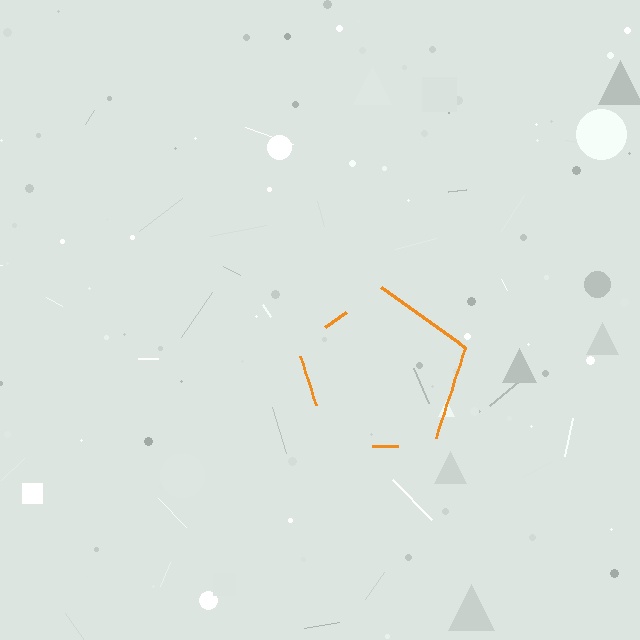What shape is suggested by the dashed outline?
The dashed outline suggests a pentagon.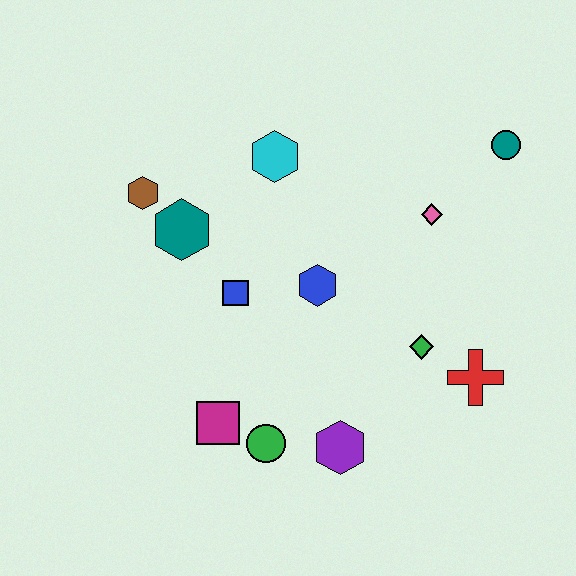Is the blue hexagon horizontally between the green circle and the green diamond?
Yes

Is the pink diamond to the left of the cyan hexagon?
No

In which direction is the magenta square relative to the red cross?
The magenta square is to the left of the red cross.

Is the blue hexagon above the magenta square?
Yes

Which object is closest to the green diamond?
The red cross is closest to the green diamond.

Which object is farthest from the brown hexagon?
The red cross is farthest from the brown hexagon.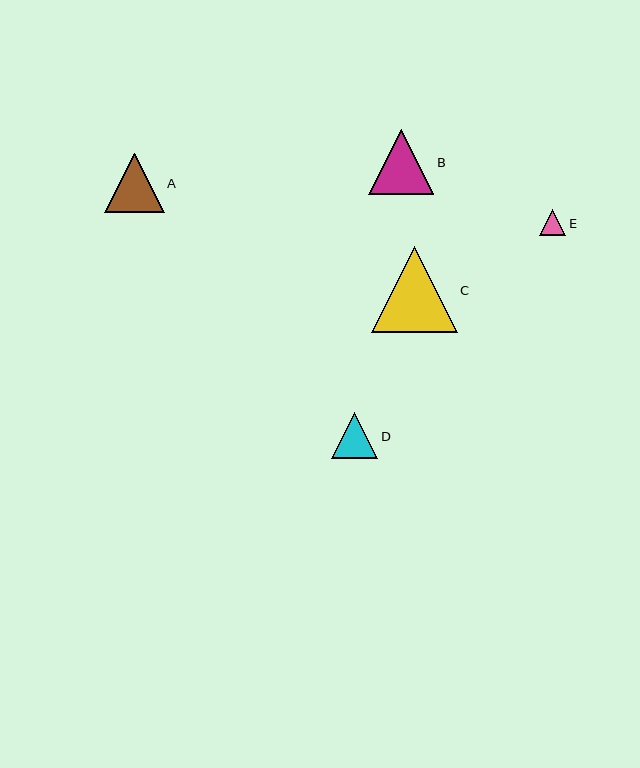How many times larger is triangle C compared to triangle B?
Triangle C is approximately 1.3 times the size of triangle B.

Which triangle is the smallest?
Triangle E is the smallest with a size of approximately 26 pixels.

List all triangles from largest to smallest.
From largest to smallest: C, B, A, D, E.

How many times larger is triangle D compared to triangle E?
Triangle D is approximately 1.8 times the size of triangle E.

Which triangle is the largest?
Triangle C is the largest with a size of approximately 86 pixels.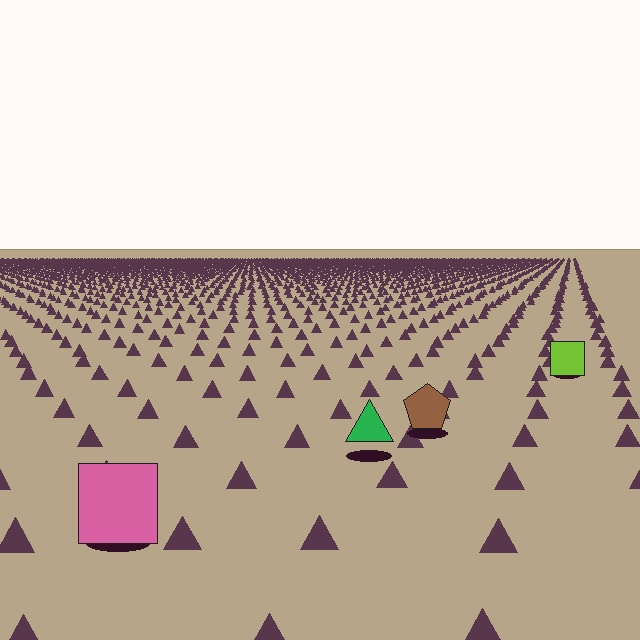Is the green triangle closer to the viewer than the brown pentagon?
Yes. The green triangle is closer — you can tell from the texture gradient: the ground texture is coarser near it.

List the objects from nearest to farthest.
From nearest to farthest: the pink square, the green triangle, the brown pentagon, the lime square.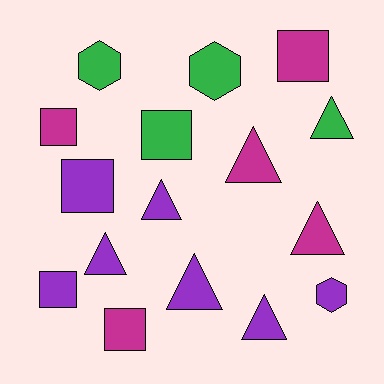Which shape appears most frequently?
Triangle, with 7 objects.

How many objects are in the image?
There are 16 objects.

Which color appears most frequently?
Purple, with 7 objects.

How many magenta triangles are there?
There are 2 magenta triangles.